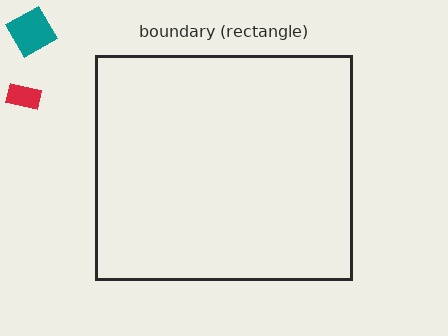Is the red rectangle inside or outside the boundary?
Outside.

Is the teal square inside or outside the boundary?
Outside.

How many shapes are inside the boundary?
0 inside, 2 outside.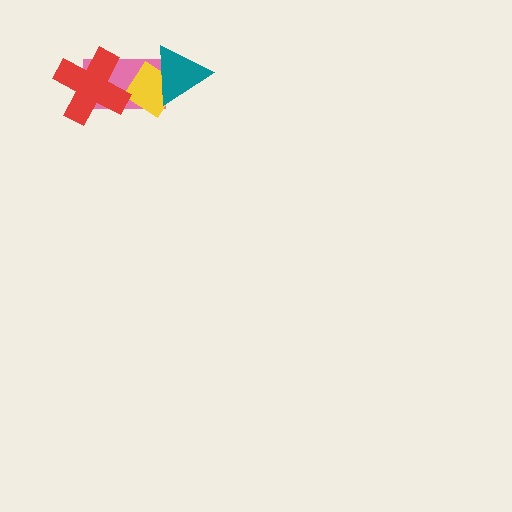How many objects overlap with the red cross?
2 objects overlap with the red cross.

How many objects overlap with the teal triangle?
2 objects overlap with the teal triangle.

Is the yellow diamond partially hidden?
Yes, it is partially covered by another shape.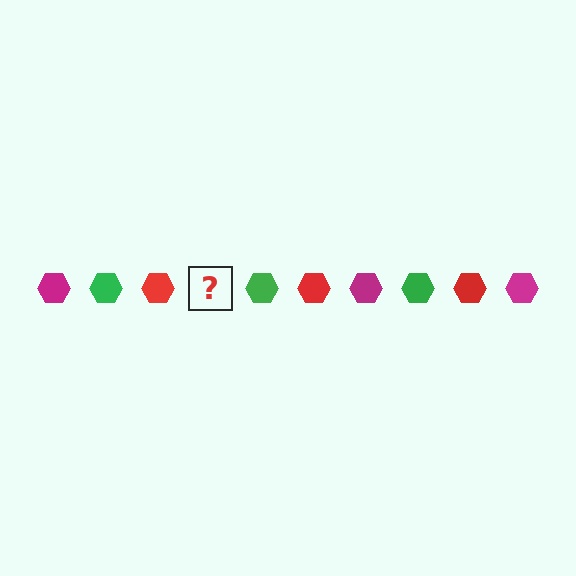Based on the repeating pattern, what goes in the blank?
The blank should be a magenta hexagon.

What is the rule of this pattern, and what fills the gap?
The rule is that the pattern cycles through magenta, green, red hexagons. The gap should be filled with a magenta hexagon.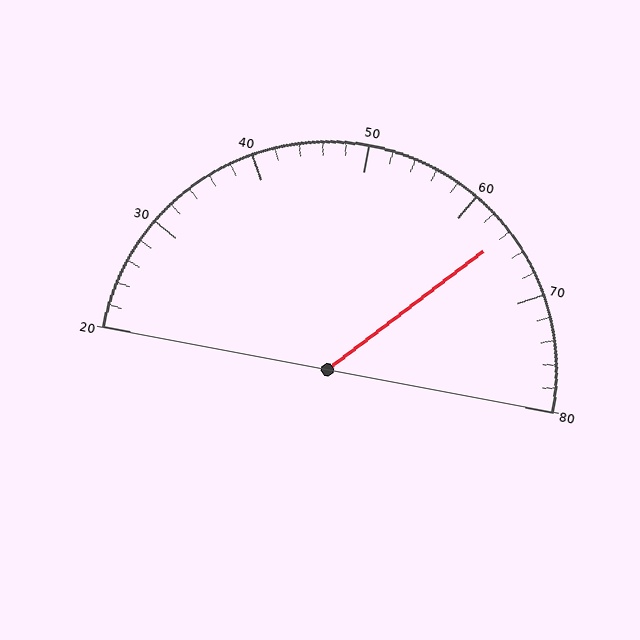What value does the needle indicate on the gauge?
The needle indicates approximately 64.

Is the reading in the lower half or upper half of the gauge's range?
The reading is in the upper half of the range (20 to 80).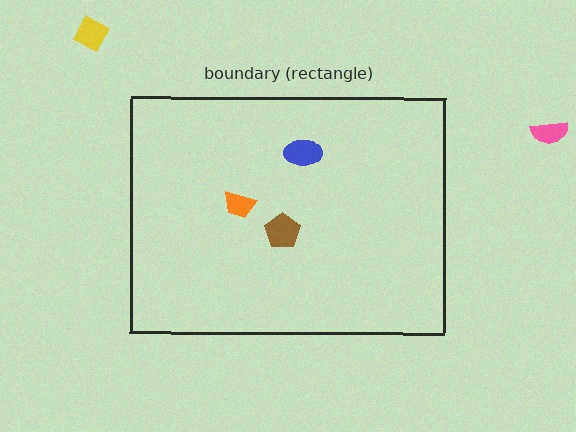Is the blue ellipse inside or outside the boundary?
Inside.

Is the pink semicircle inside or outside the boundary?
Outside.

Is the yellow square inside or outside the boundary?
Outside.